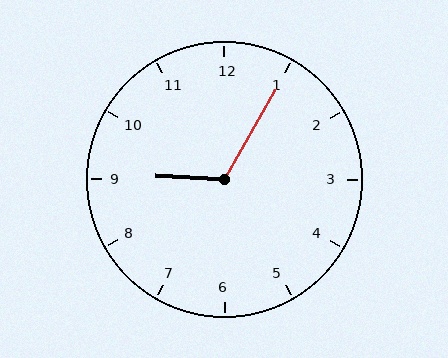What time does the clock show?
9:05.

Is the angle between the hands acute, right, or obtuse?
It is obtuse.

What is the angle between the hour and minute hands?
Approximately 118 degrees.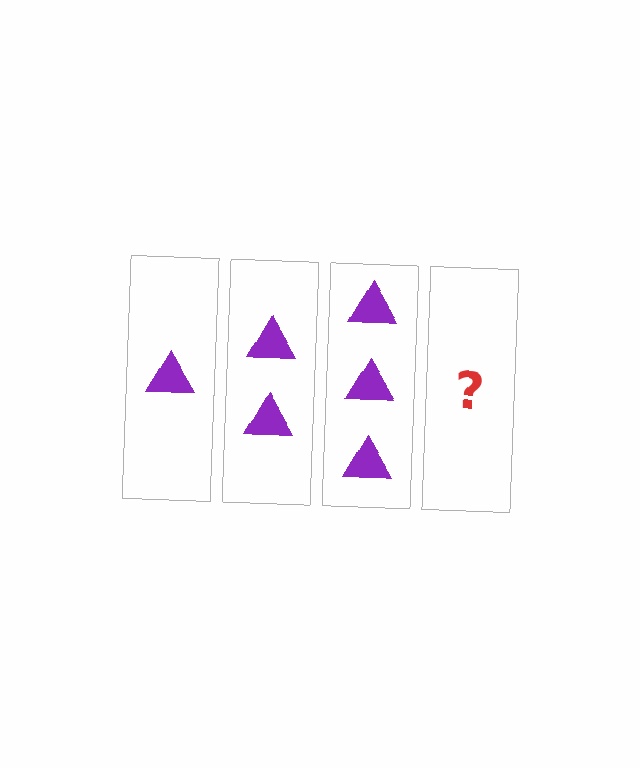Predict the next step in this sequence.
The next step is 4 triangles.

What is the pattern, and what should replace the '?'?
The pattern is that each step adds one more triangle. The '?' should be 4 triangles.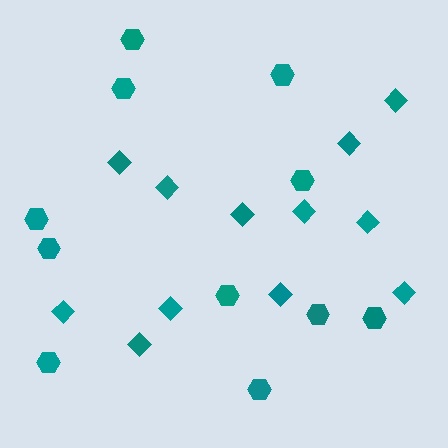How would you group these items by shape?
There are 2 groups: one group of hexagons (11) and one group of diamonds (12).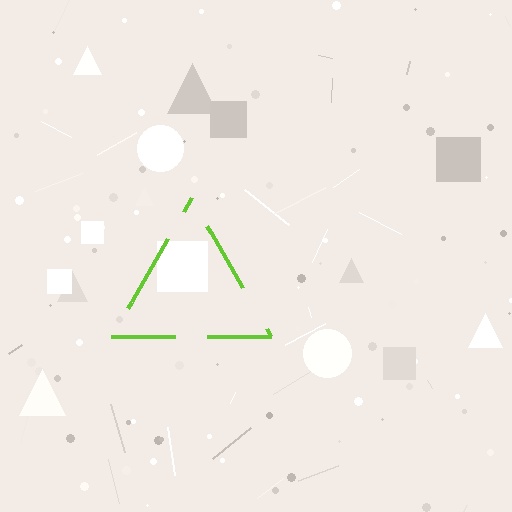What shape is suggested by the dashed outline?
The dashed outline suggests a triangle.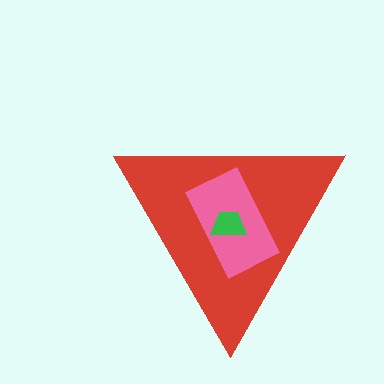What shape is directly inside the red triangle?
The pink rectangle.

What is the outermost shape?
The red triangle.